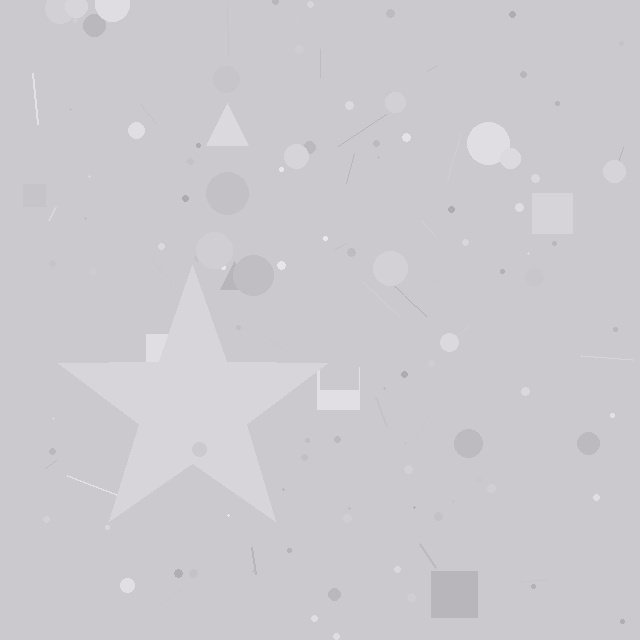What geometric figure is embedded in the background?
A star is embedded in the background.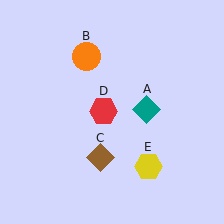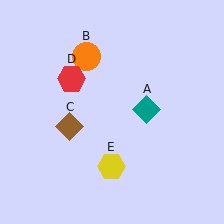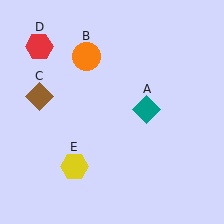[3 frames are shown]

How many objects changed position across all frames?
3 objects changed position: brown diamond (object C), red hexagon (object D), yellow hexagon (object E).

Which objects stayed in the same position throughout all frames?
Teal diamond (object A) and orange circle (object B) remained stationary.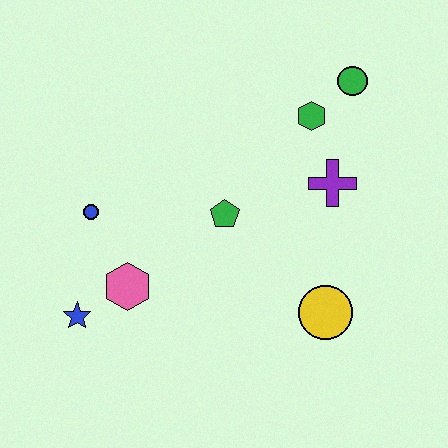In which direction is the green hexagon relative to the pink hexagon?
The green hexagon is to the right of the pink hexagon.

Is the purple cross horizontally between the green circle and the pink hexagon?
Yes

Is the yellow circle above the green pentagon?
No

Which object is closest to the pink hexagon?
The blue star is closest to the pink hexagon.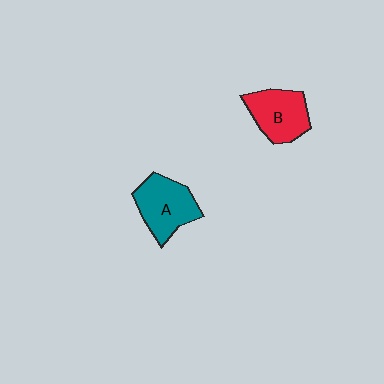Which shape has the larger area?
Shape A (teal).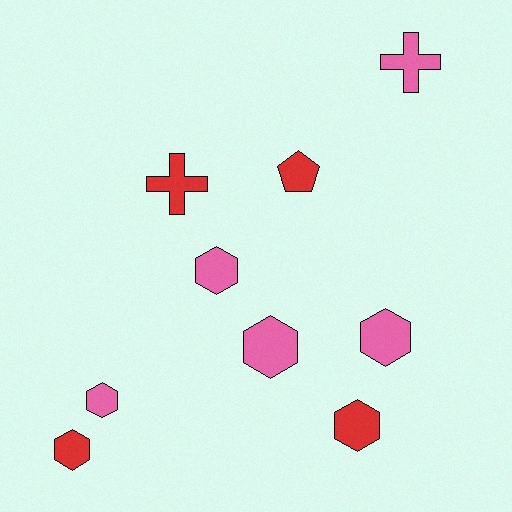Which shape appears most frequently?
Hexagon, with 6 objects.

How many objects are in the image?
There are 9 objects.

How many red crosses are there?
There is 1 red cross.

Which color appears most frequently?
Pink, with 5 objects.